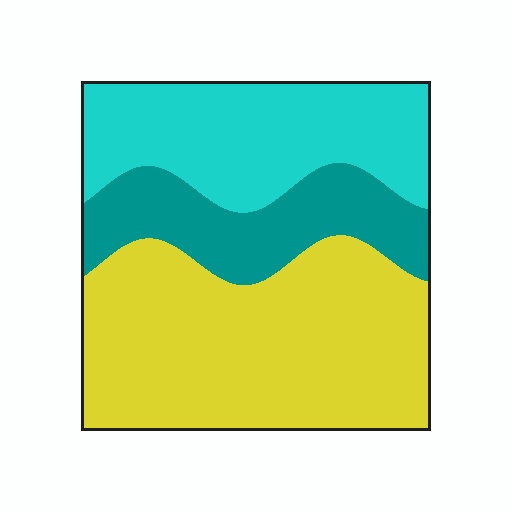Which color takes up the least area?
Teal, at roughly 20%.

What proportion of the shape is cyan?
Cyan takes up about one third (1/3) of the shape.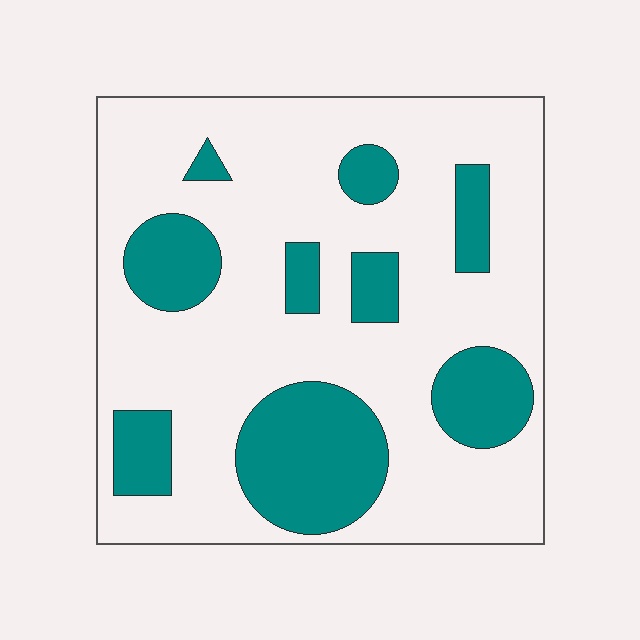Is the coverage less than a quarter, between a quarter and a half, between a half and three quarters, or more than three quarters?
Between a quarter and a half.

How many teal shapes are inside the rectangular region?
9.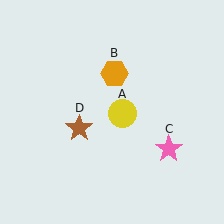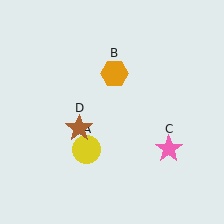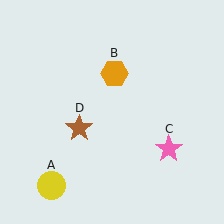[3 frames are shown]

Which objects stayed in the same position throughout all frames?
Orange hexagon (object B) and pink star (object C) and brown star (object D) remained stationary.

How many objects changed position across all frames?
1 object changed position: yellow circle (object A).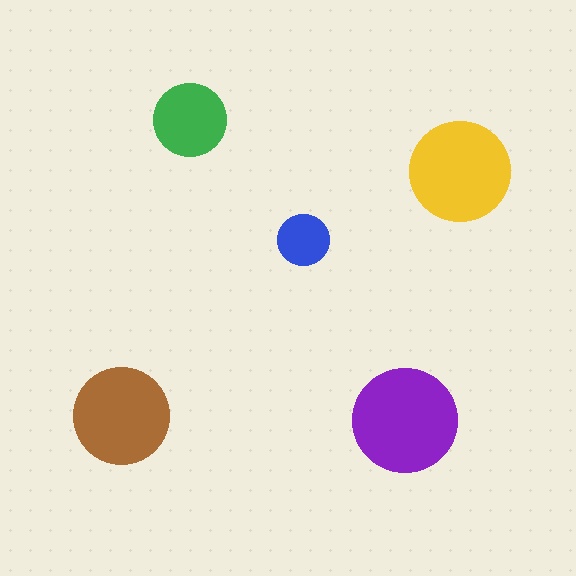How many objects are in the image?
There are 5 objects in the image.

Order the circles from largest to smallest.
the purple one, the yellow one, the brown one, the green one, the blue one.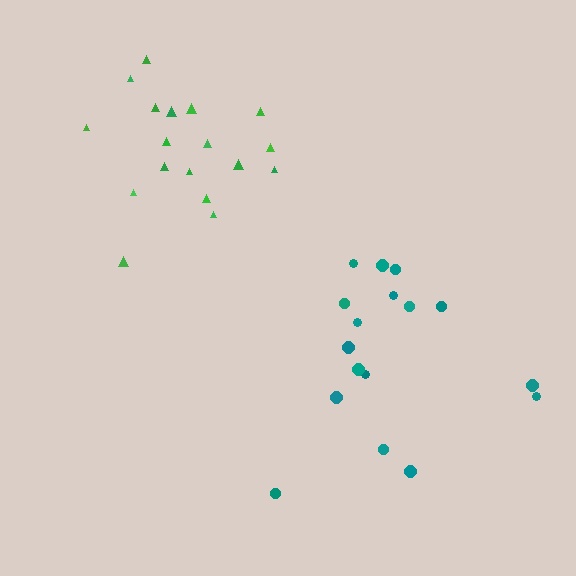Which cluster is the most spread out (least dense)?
Teal.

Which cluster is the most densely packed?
Green.